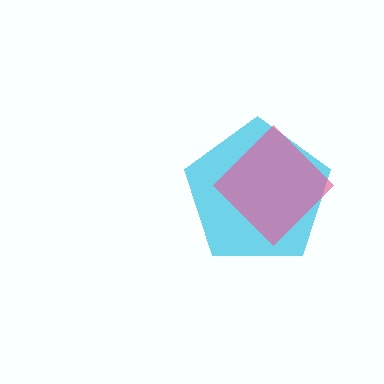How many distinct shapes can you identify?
There are 2 distinct shapes: a cyan pentagon, a pink diamond.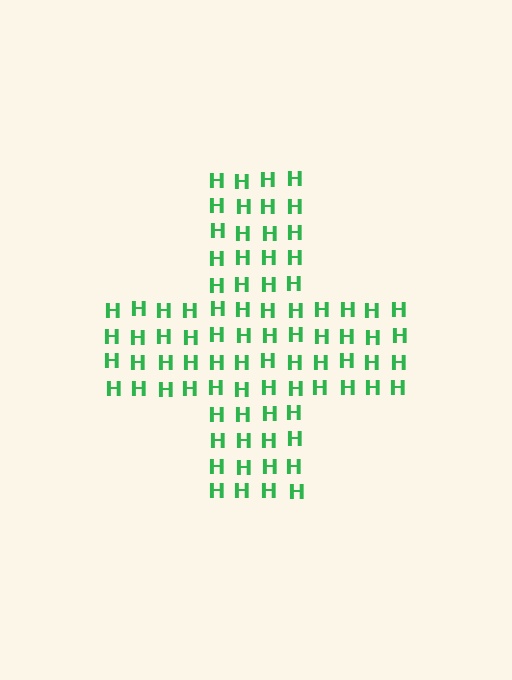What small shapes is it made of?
It is made of small letter H's.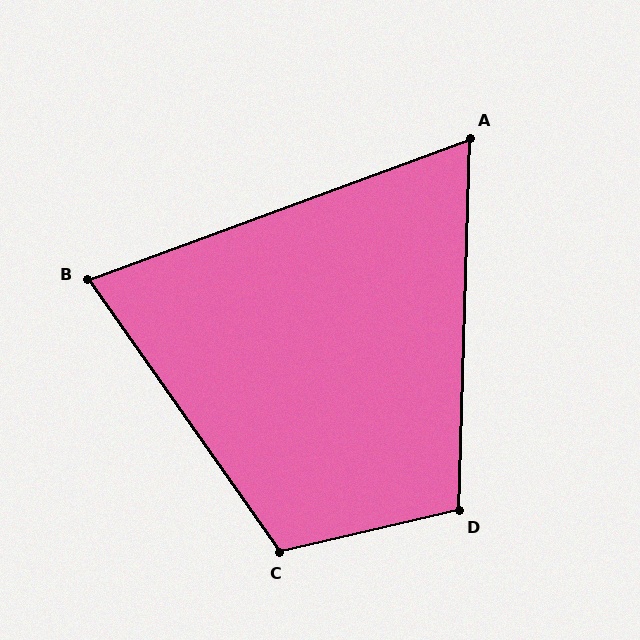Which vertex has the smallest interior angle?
A, at approximately 68 degrees.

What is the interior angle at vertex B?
Approximately 75 degrees (acute).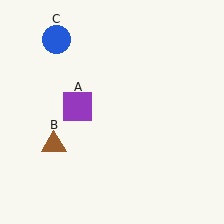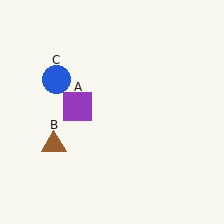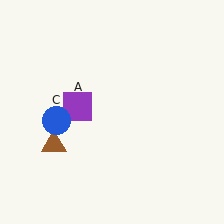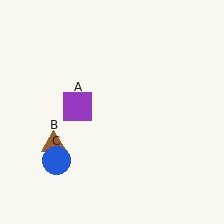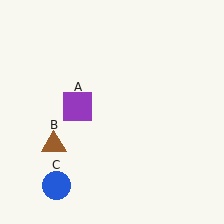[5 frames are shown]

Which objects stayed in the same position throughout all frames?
Purple square (object A) and brown triangle (object B) remained stationary.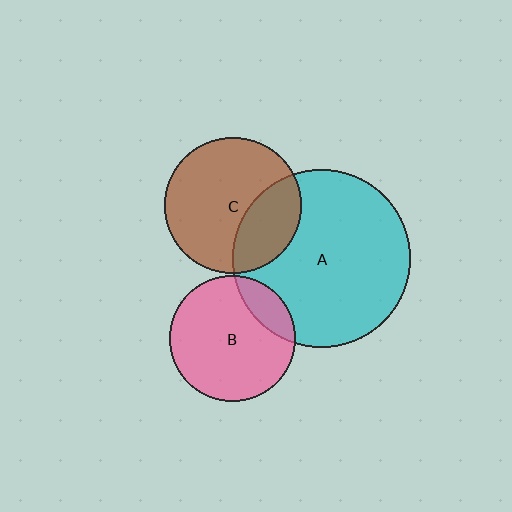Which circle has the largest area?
Circle A (cyan).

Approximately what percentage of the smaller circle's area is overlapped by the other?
Approximately 15%.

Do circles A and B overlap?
Yes.